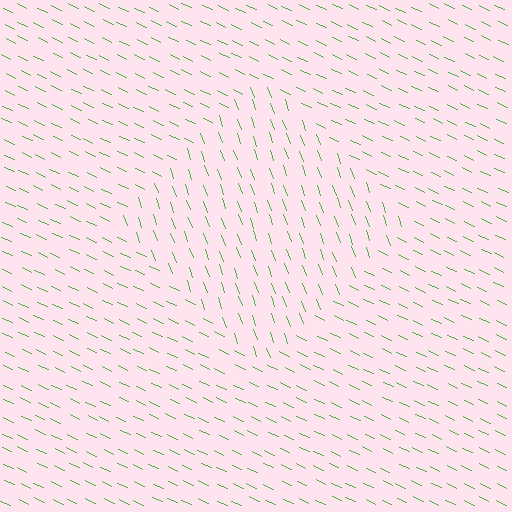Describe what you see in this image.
The image is filled with small green line segments. A diamond region in the image has lines oriented differently from the surrounding lines, creating a visible texture boundary.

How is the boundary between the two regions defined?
The boundary is defined purely by a change in line orientation (approximately 45 degrees difference). All lines are the same color and thickness.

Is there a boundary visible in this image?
Yes, there is a texture boundary formed by a change in line orientation.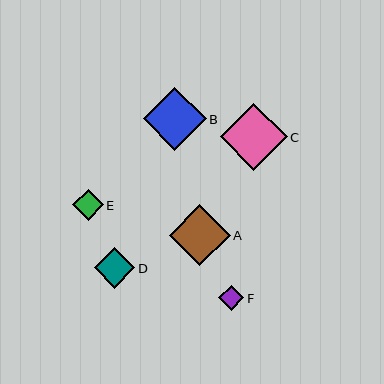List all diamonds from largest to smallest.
From largest to smallest: C, B, A, D, E, F.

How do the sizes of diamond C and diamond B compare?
Diamond C and diamond B are approximately the same size.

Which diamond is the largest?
Diamond C is the largest with a size of approximately 67 pixels.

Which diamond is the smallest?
Diamond F is the smallest with a size of approximately 25 pixels.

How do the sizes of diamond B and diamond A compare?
Diamond B and diamond A are approximately the same size.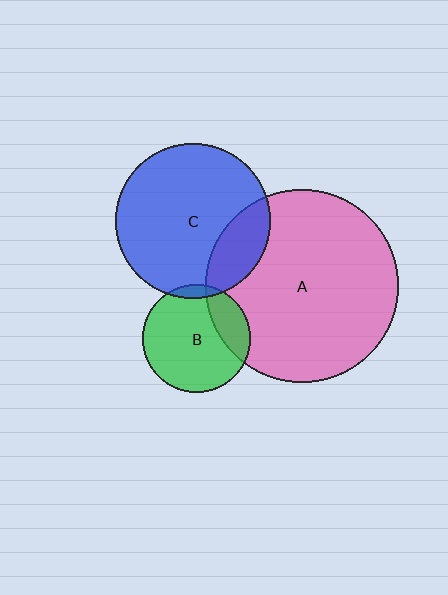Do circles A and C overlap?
Yes.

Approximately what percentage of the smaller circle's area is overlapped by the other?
Approximately 20%.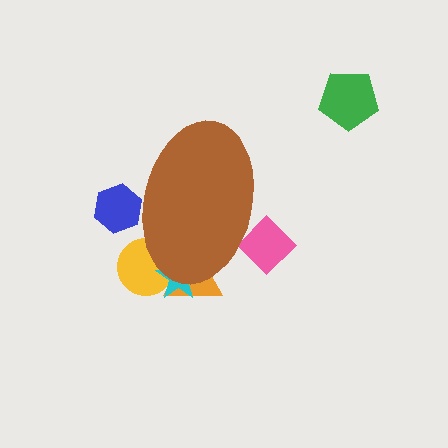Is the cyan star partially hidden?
Yes, the cyan star is partially hidden behind the brown ellipse.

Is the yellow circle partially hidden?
Yes, the yellow circle is partially hidden behind the brown ellipse.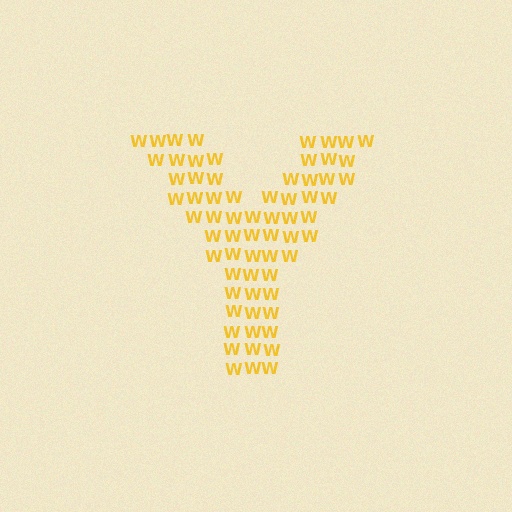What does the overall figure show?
The overall figure shows the letter Y.